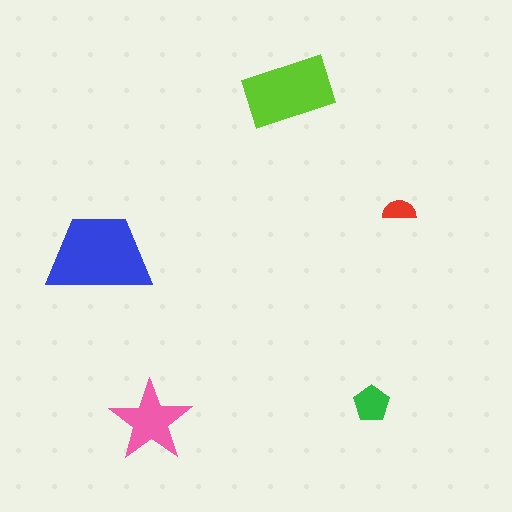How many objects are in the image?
There are 5 objects in the image.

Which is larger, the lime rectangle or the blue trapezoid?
The blue trapezoid.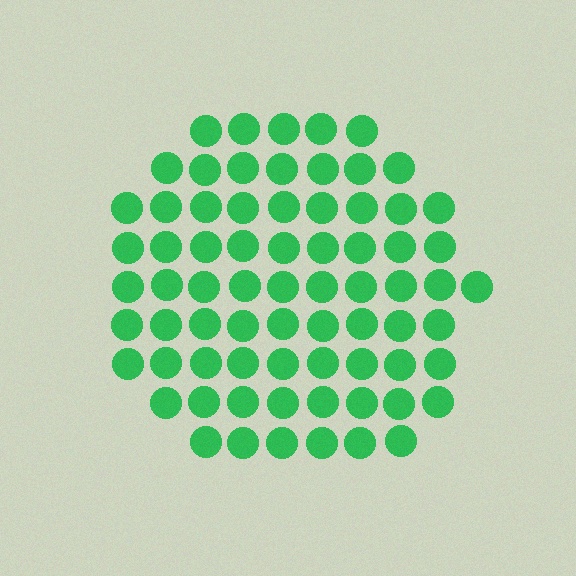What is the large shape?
The large shape is a circle.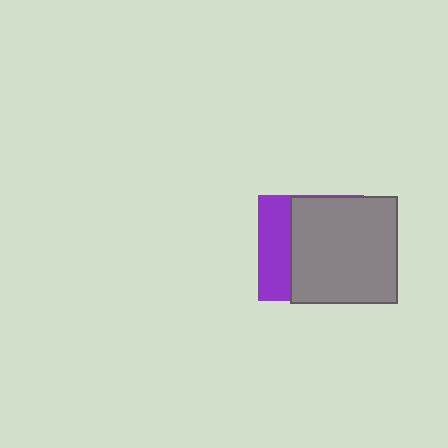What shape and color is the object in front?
The object in front is a gray square.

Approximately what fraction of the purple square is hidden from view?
Roughly 70% of the purple square is hidden behind the gray square.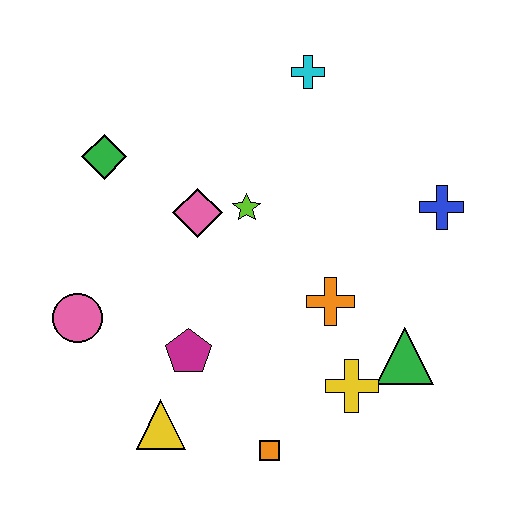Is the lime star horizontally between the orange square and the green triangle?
No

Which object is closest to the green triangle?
The yellow cross is closest to the green triangle.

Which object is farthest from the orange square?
The cyan cross is farthest from the orange square.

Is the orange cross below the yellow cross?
No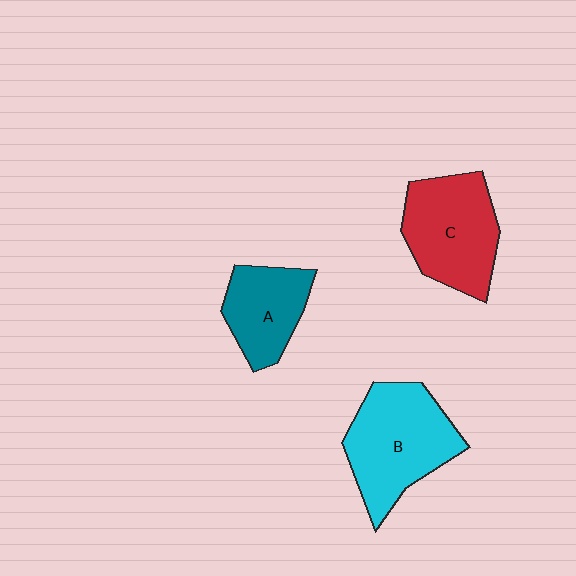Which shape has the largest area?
Shape B (cyan).